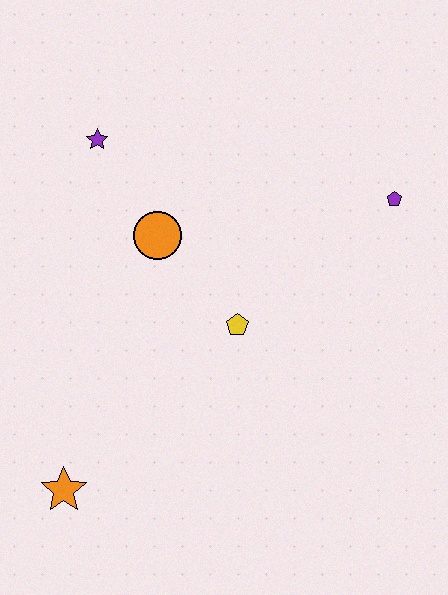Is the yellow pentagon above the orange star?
Yes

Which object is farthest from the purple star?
The orange star is farthest from the purple star.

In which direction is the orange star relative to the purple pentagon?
The orange star is to the left of the purple pentagon.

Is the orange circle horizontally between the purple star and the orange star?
No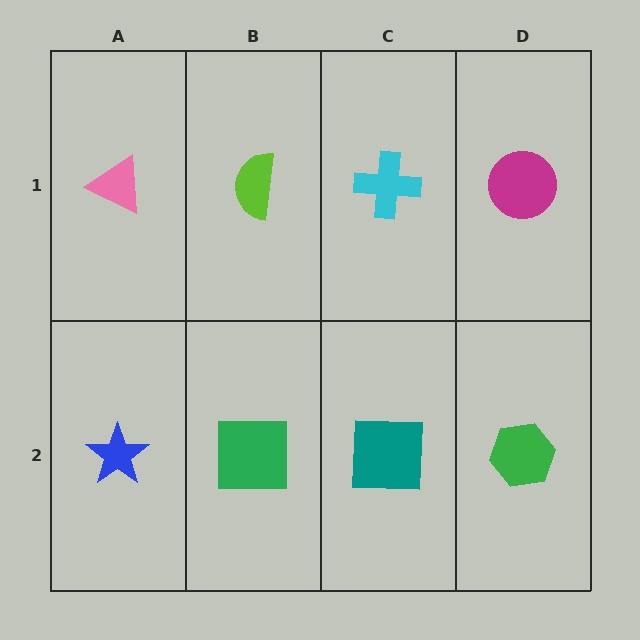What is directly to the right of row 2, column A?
A green square.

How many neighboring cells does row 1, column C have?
3.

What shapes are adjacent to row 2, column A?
A pink triangle (row 1, column A), a green square (row 2, column B).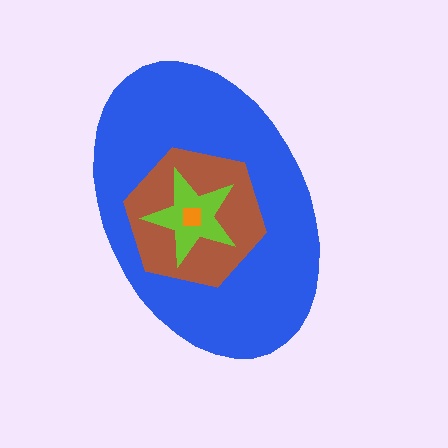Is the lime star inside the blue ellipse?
Yes.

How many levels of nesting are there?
4.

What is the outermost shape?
The blue ellipse.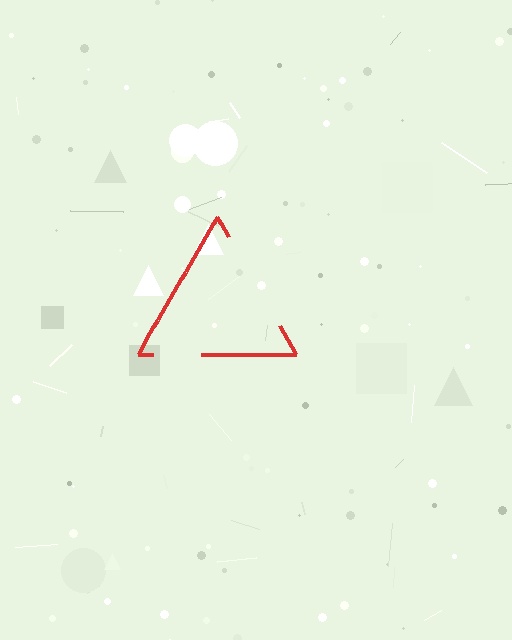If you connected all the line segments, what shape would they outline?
They would outline a triangle.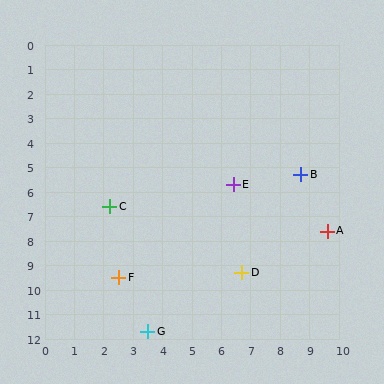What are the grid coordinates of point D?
Point D is at approximately (6.7, 9.3).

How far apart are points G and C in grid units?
Points G and C are about 5.3 grid units apart.